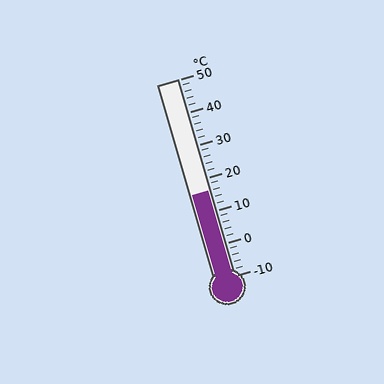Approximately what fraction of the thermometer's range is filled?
The thermometer is filled to approximately 45% of its range.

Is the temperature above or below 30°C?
The temperature is below 30°C.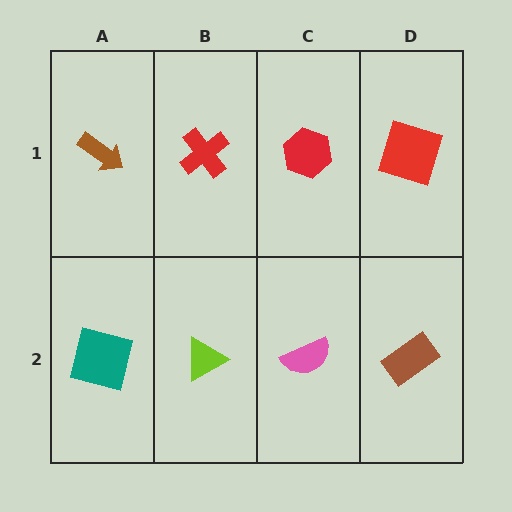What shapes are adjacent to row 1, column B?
A lime triangle (row 2, column B), a brown arrow (row 1, column A), a red hexagon (row 1, column C).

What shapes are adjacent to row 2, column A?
A brown arrow (row 1, column A), a lime triangle (row 2, column B).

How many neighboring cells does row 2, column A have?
2.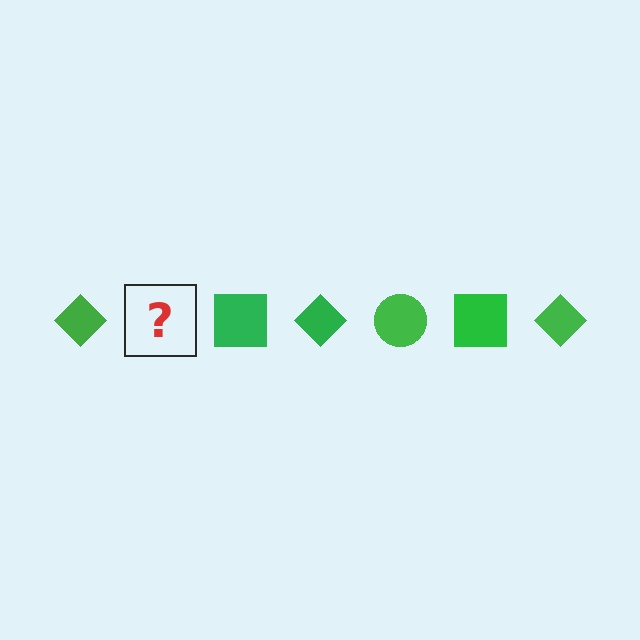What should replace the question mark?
The question mark should be replaced with a green circle.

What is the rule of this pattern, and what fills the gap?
The rule is that the pattern cycles through diamond, circle, square shapes in green. The gap should be filled with a green circle.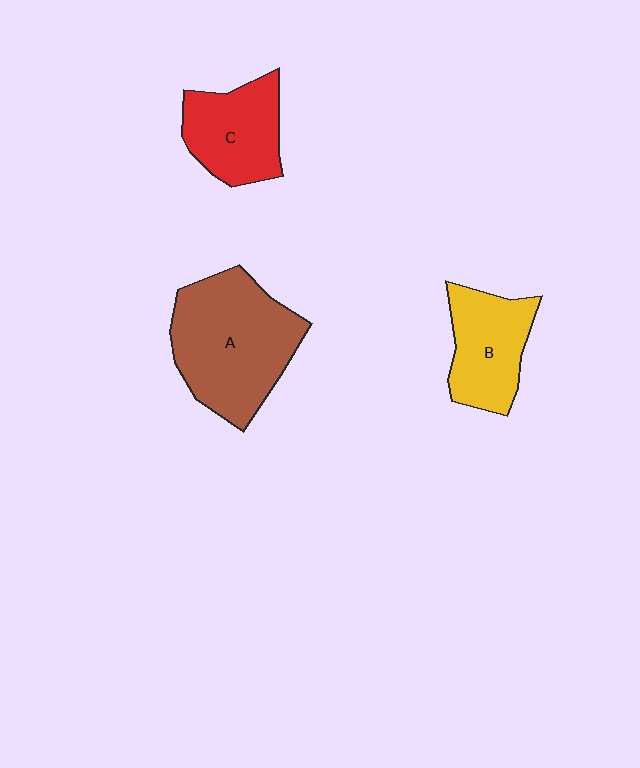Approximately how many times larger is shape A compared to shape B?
Approximately 1.7 times.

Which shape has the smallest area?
Shape B (yellow).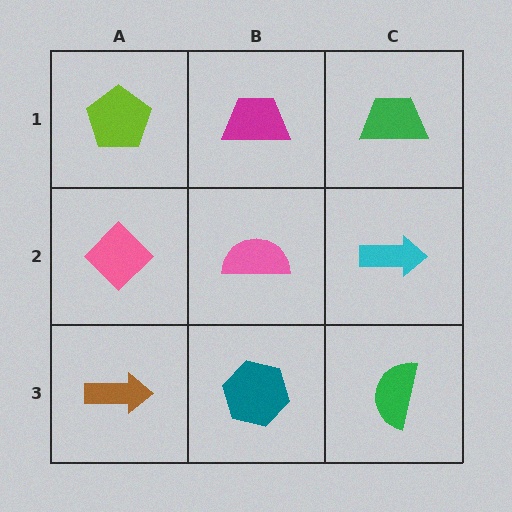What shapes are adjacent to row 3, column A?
A pink diamond (row 2, column A), a teal hexagon (row 3, column B).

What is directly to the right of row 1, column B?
A green trapezoid.